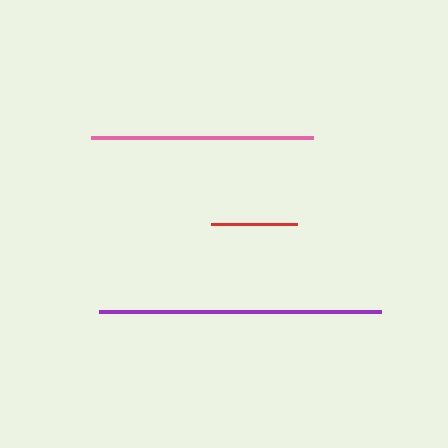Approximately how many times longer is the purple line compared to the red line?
The purple line is approximately 3.3 times the length of the red line.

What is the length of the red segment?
The red segment is approximately 86 pixels long.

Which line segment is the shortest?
The red line is the shortest at approximately 86 pixels.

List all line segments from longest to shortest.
From longest to shortest: purple, pink, red.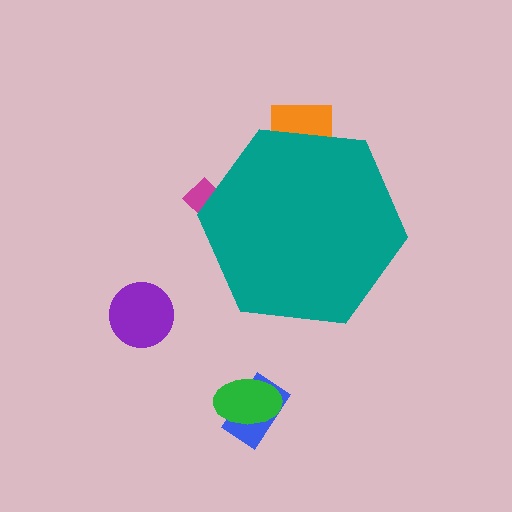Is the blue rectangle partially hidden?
No, the blue rectangle is fully visible.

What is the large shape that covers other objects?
A teal hexagon.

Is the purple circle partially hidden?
No, the purple circle is fully visible.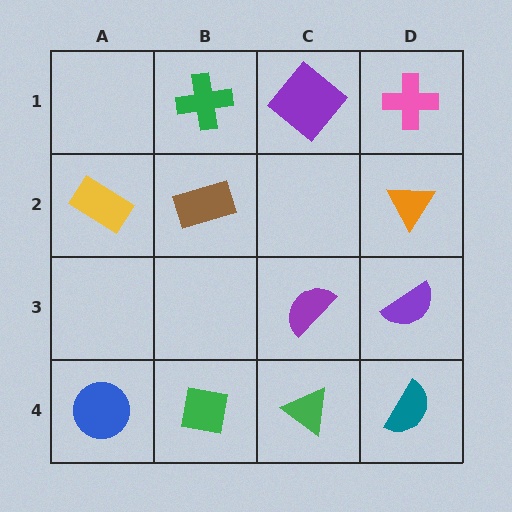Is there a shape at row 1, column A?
No, that cell is empty.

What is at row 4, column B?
A green square.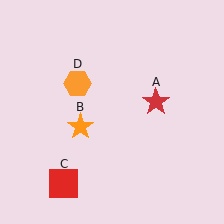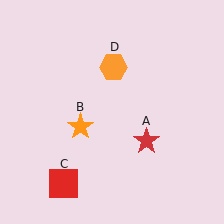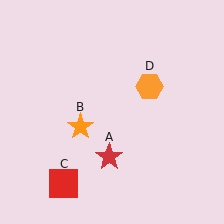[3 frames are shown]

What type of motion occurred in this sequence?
The red star (object A), orange hexagon (object D) rotated clockwise around the center of the scene.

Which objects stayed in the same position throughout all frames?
Orange star (object B) and red square (object C) remained stationary.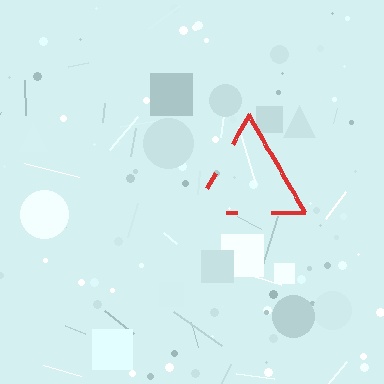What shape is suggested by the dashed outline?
The dashed outline suggests a triangle.